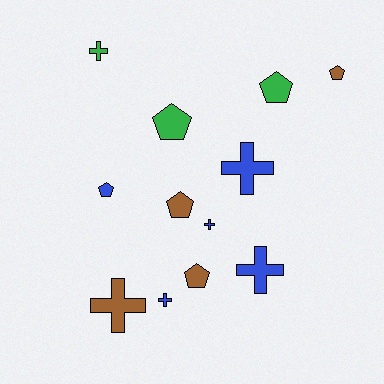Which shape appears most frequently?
Pentagon, with 6 objects.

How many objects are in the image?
There are 12 objects.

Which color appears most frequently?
Blue, with 5 objects.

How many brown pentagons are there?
There are 3 brown pentagons.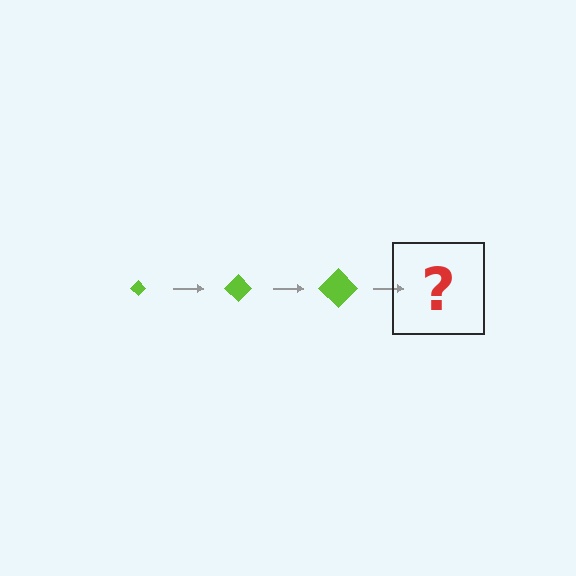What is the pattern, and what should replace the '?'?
The pattern is that the diamond gets progressively larger each step. The '?' should be a lime diamond, larger than the previous one.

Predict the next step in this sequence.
The next step is a lime diamond, larger than the previous one.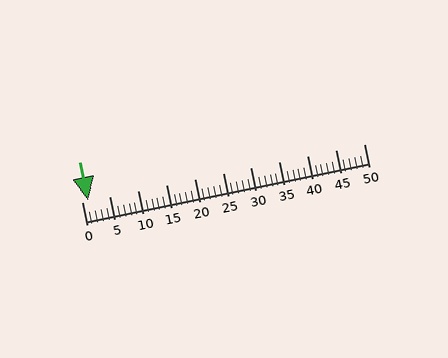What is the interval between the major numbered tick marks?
The major tick marks are spaced 5 units apart.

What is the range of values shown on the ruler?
The ruler shows values from 0 to 50.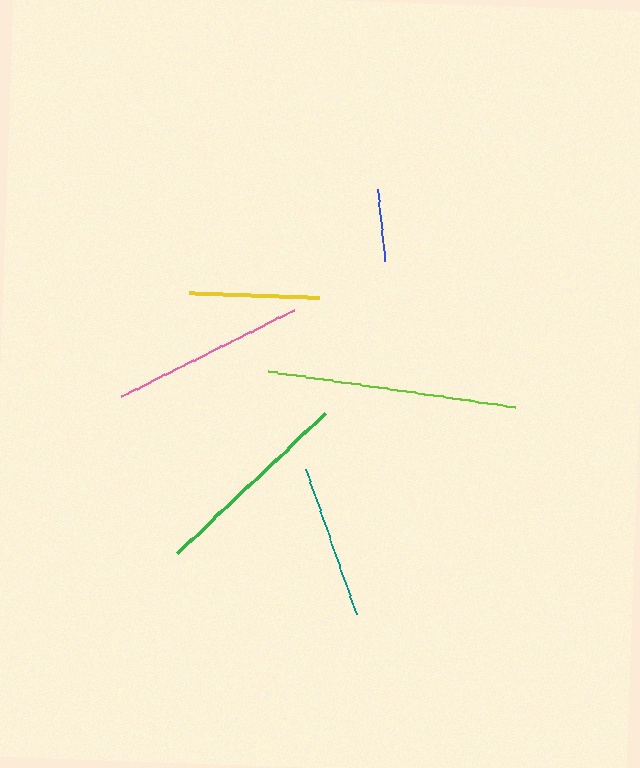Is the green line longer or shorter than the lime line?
The lime line is longer than the green line.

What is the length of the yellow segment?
The yellow segment is approximately 130 pixels long.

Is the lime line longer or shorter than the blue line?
The lime line is longer than the blue line.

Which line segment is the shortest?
The blue line is the shortest at approximately 73 pixels.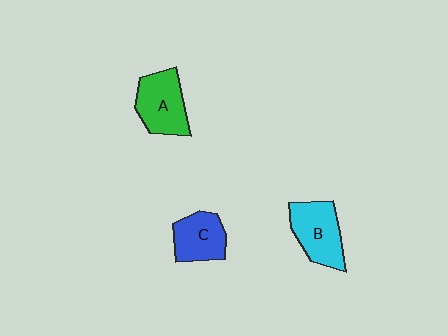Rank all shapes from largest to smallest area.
From largest to smallest: B (cyan), A (green), C (blue).